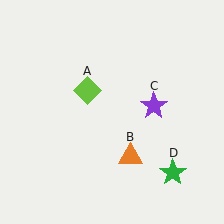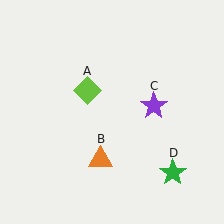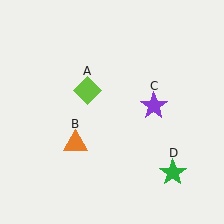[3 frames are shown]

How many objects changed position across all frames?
1 object changed position: orange triangle (object B).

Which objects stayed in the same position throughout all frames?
Lime diamond (object A) and purple star (object C) and green star (object D) remained stationary.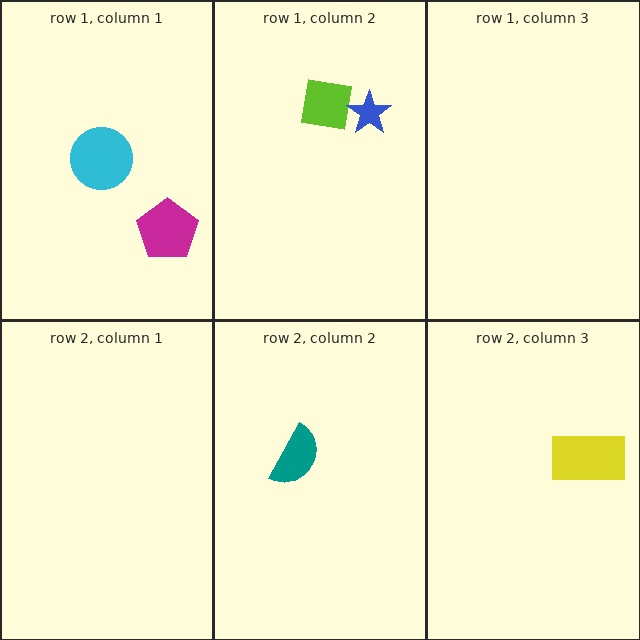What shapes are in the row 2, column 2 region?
The teal semicircle.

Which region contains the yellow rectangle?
The row 2, column 3 region.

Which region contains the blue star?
The row 1, column 2 region.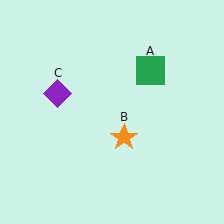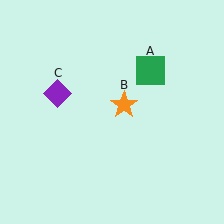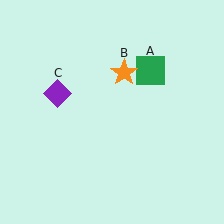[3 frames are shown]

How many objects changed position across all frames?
1 object changed position: orange star (object B).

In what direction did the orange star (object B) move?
The orange star (object B) moved up.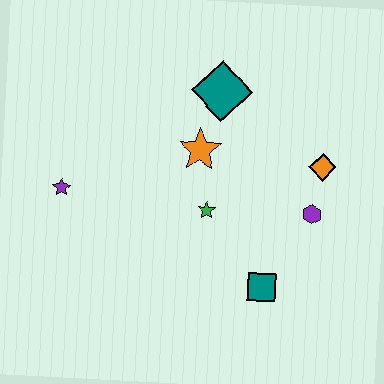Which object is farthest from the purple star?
The orange diamond is farthest from the purple star.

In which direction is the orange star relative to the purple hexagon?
The orange star is to the left of the purple hexagon.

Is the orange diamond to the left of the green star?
No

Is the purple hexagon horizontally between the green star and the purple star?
No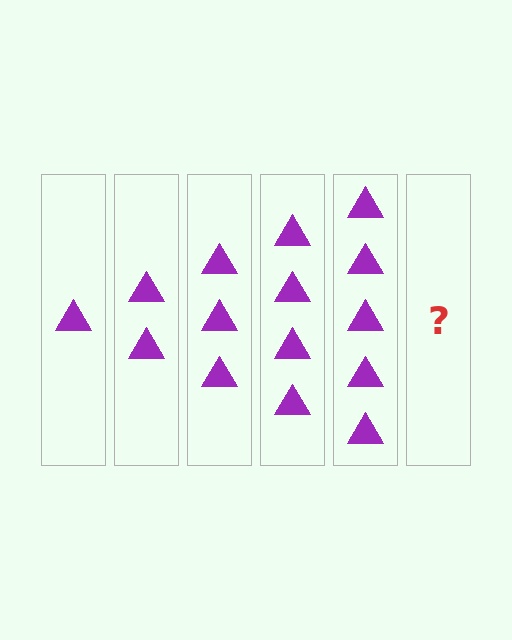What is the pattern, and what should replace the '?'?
The pattern is that each step adds one more triangle. The '?' should be 6 triangles.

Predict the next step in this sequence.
The next step is 6 triangles.